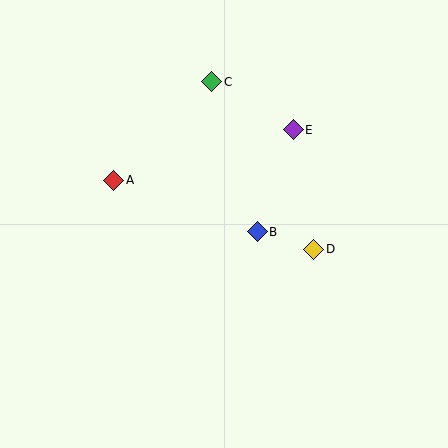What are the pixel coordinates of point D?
Point D is at (314, 249).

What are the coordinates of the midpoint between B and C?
The midpoint between B and C is at (234, 157).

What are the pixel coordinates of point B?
Point B is at (257, 232).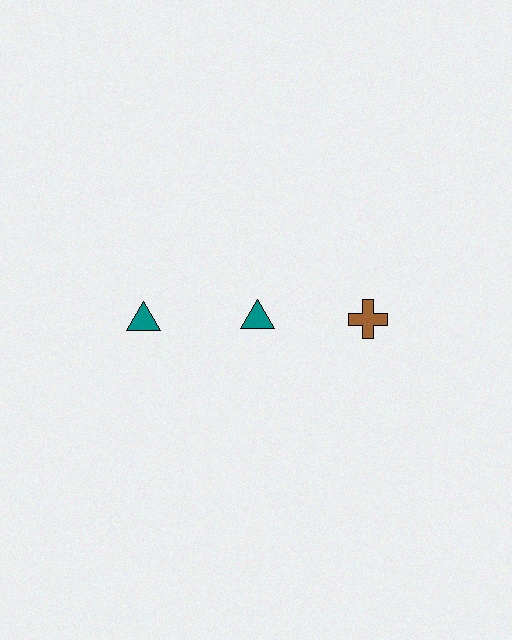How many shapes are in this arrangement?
There are 3 shapes arranged in a grid pattern.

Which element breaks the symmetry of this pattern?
The brown cross in the top row, center column breaks the symmetry. All other shapes are teal triangles.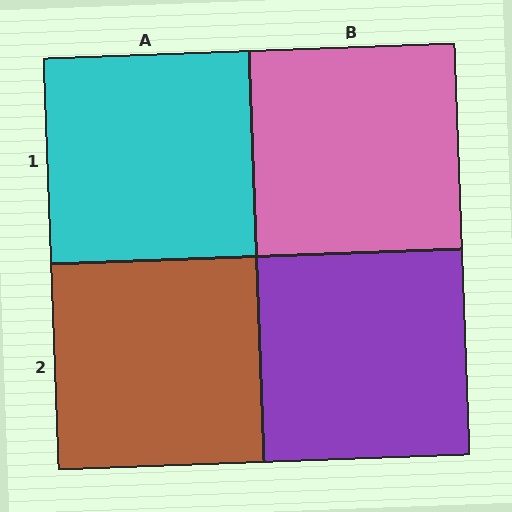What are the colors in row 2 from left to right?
Brown, purple.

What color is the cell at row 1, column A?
Cyan.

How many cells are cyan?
1 cell is cyan.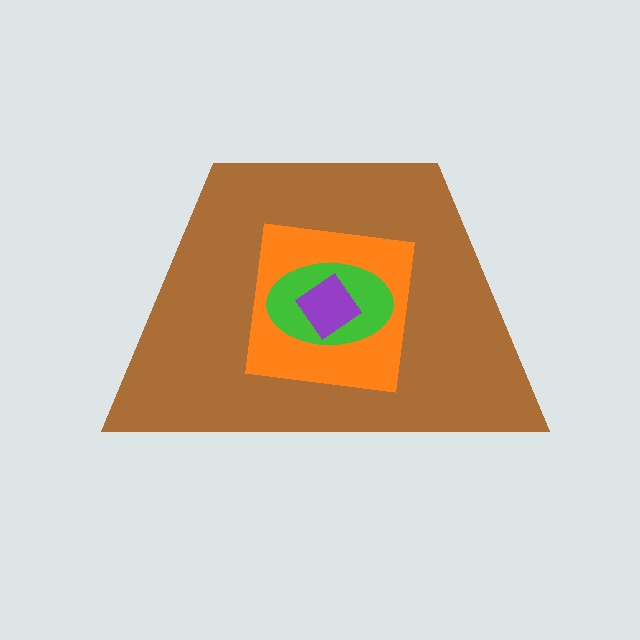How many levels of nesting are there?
4.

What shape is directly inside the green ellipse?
The purple diamond.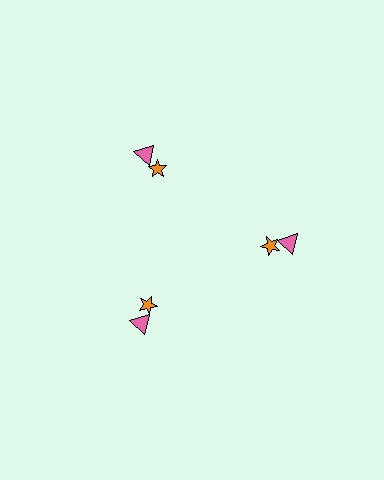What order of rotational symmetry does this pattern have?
This pattern has 3-fold rotational symmetry.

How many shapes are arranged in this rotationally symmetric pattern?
There are 6 shapes, arranged in 3 groups of 2.